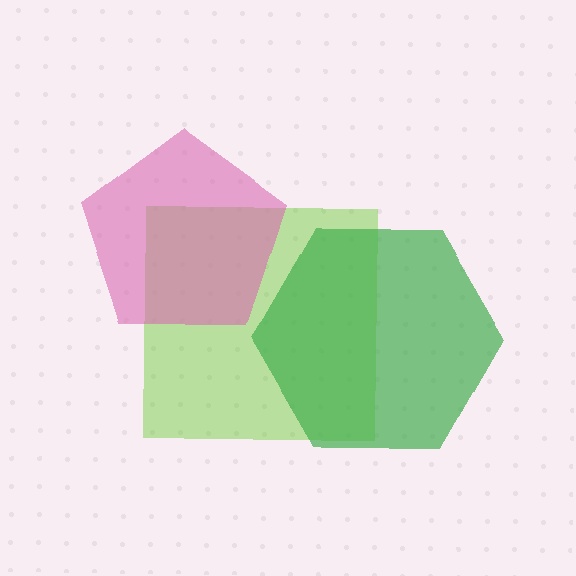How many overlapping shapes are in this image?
There are 3 overlapping shapes in the image.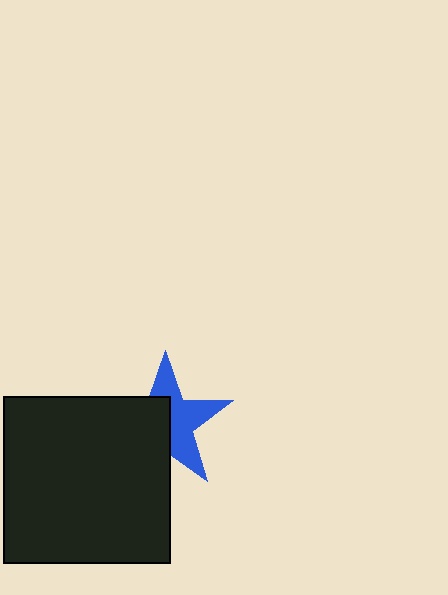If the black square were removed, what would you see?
You would see the complete blue star.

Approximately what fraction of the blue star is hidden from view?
Roughly 50% of the blue star is hidden behind the black square.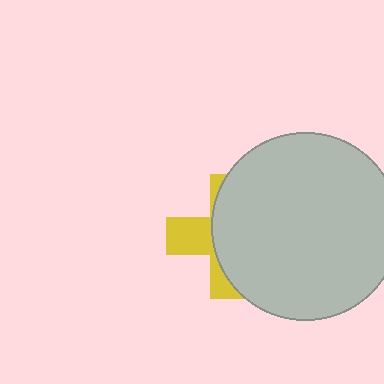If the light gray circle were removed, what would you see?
You would see the complete yellow cross.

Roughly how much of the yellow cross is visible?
A small part of it is visible (roughly 36%).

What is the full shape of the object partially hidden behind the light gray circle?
The partially hidden object is a yellow cross.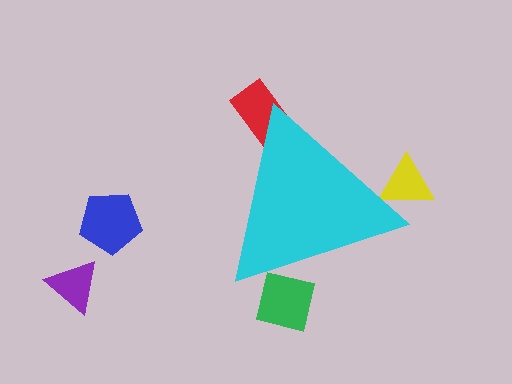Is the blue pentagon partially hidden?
No, the blue pentagon is fully visible.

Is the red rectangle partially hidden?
Yes, the red rectangle is partially hidden behind the cyan triangle.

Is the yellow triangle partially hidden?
Yes, the yellow triangle is partially hidden behind the cyan triangle.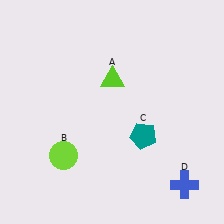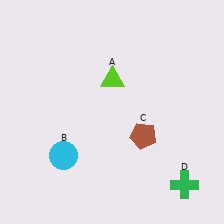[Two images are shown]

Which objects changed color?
B changed from lime to cyan. C changed from teal to brown. D changed from blue to green.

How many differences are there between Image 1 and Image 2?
There are 3 differences between the two images.